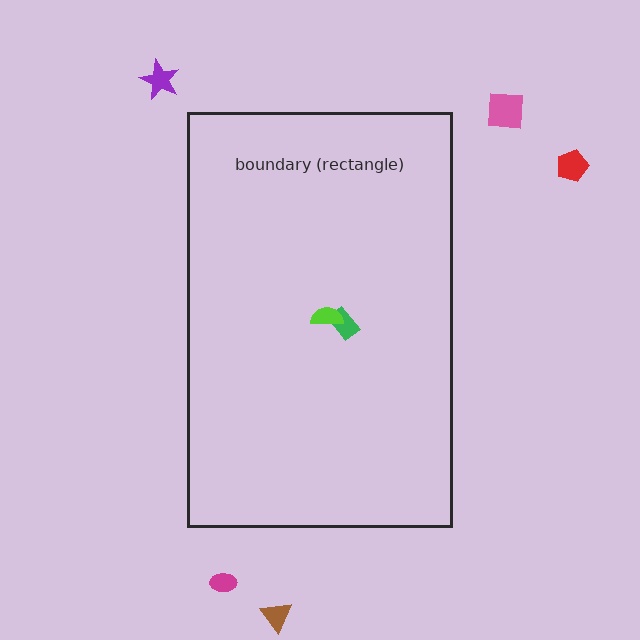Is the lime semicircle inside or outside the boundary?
Inside.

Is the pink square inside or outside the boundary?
Outside.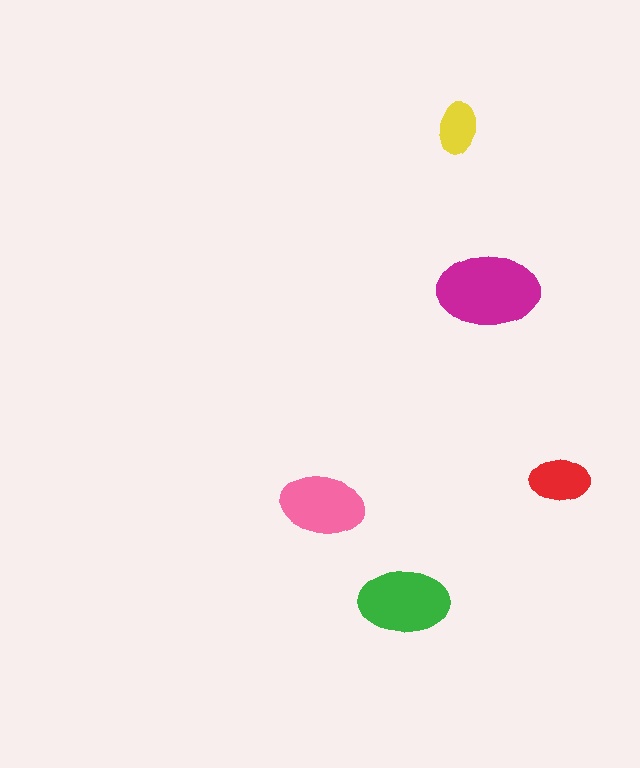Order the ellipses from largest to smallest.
the magenta one, the green one, the pink one, the red one, the yellow one.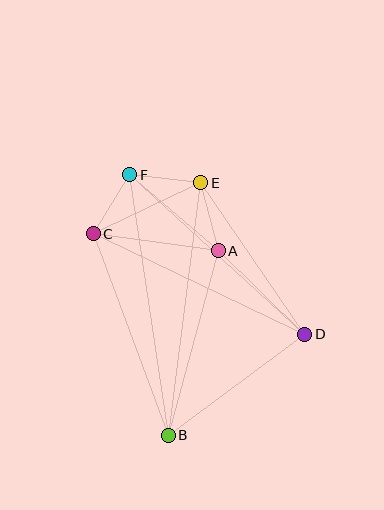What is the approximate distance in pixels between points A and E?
The distance between A and E is approximately 70 pixels.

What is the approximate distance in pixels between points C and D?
The distance between C and D is approximately 234 pixels.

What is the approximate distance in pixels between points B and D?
The distance between B and D is approximately 170 pixels.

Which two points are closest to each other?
Points C and F are closest to each other.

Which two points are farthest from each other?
Points B and F are farthest from each other.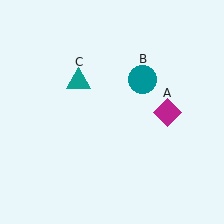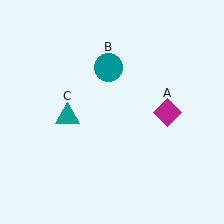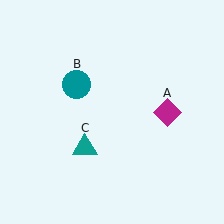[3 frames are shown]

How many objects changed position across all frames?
2 objects changed position: teal circle (object B), teal triangle (object C).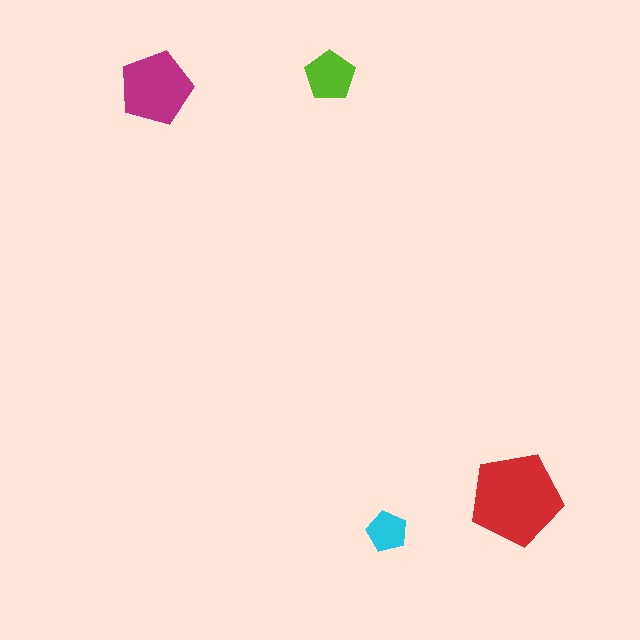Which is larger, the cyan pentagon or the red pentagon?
The red one.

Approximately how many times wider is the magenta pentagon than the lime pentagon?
About 1.5 times wider.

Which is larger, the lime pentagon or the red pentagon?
The red one.